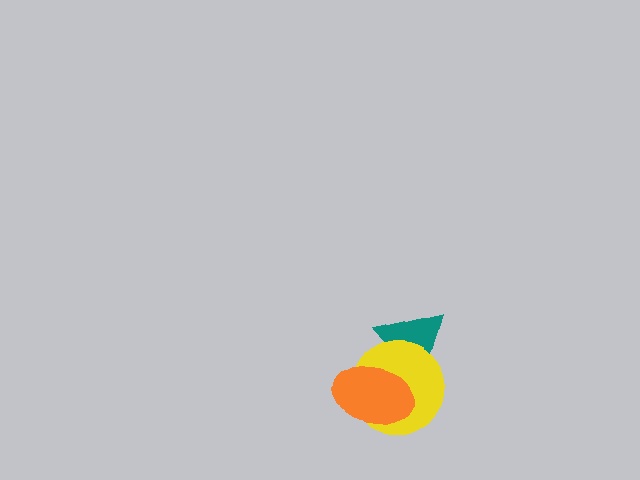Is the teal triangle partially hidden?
Yes, it is partially covered by another shape.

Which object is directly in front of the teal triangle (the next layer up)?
The yellow circle is directly in front of the teal triangle.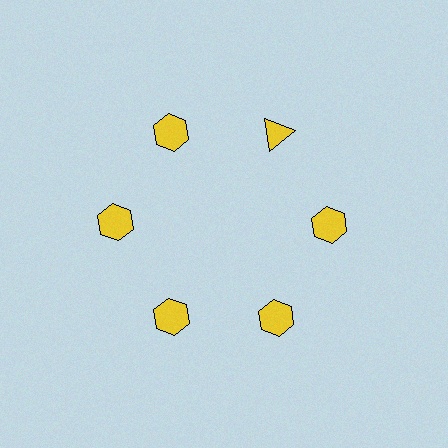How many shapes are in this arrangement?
There are 6 shapes arranged in a ring pattern.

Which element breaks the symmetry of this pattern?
The yellow triangle at roughly the 1 o'clock position breaks the symmetry. All other shapes are yellow hexagons.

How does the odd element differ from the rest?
It has a different shape: triangle instead of hexagon.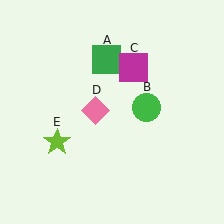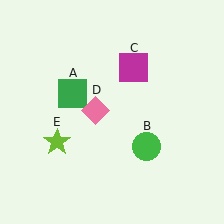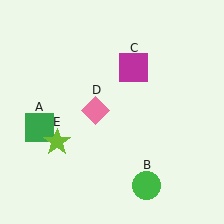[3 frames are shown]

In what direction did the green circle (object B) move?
The green circle (object B) moved down.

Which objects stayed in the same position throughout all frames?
Magenta square (object C) and pink diamond (object D) and lime star (object E) remained stationary.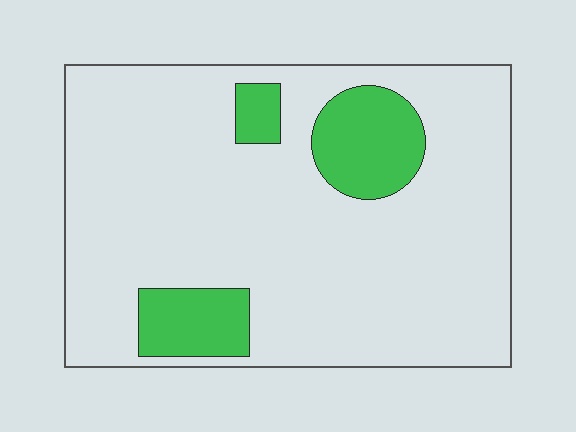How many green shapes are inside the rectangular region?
3.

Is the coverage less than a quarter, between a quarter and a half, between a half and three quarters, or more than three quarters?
Less than a quarter.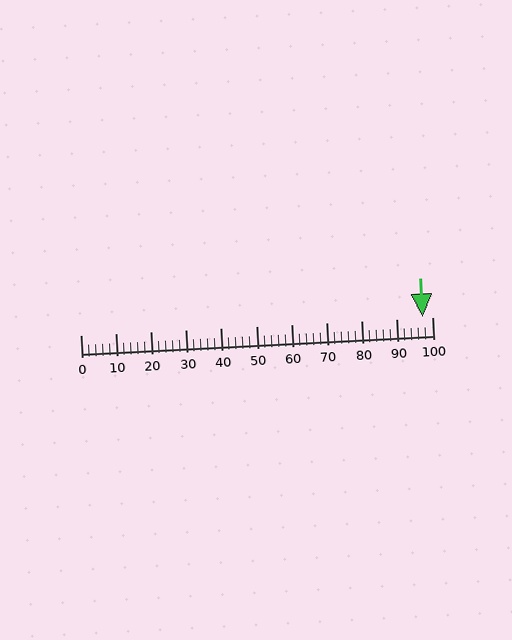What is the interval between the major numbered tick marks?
The major tick marks are spaced 10 units apart.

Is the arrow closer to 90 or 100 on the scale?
The arrow is closer to 100.